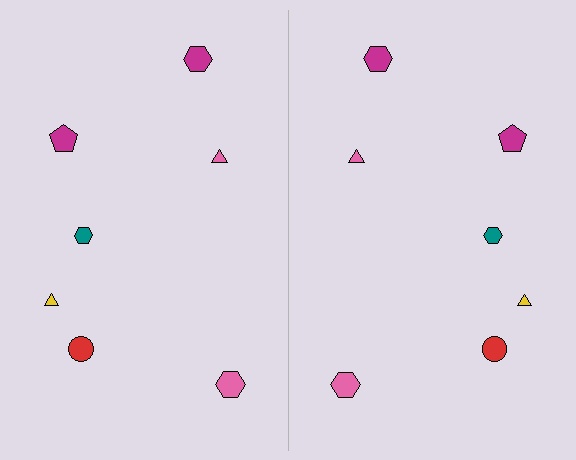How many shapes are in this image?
There are 14 shapes in this image.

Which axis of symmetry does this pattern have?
The pattern has a vertical axis of symmetry running through the center of the image.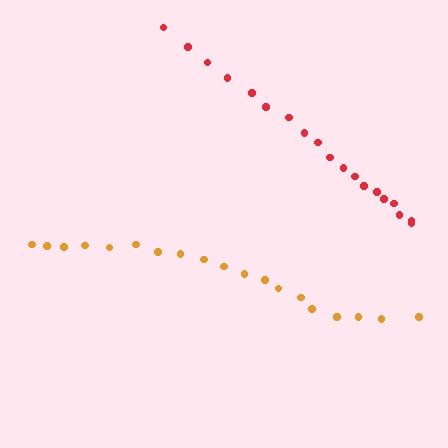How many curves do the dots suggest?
There are 2 distinct paths.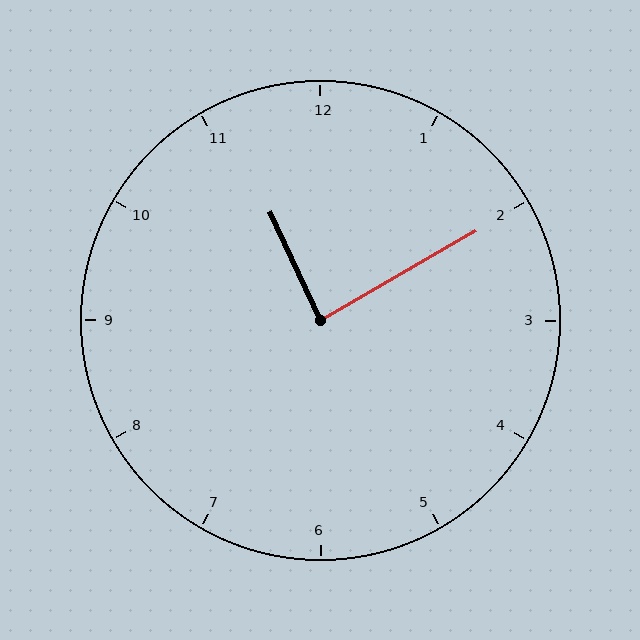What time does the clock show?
11:10.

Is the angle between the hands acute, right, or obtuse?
It is right.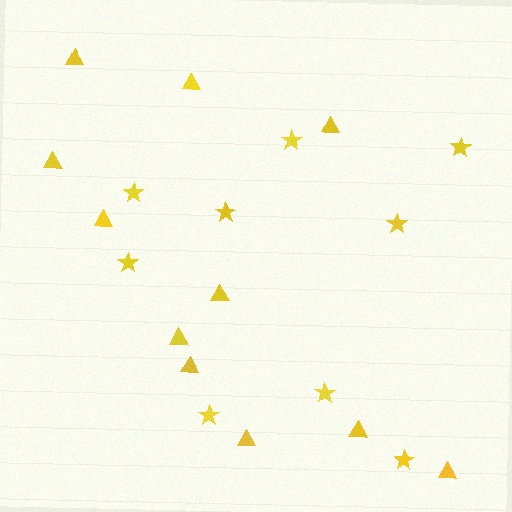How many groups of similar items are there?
There are 2 groups: one group of triangles (11) and one group of stars (9).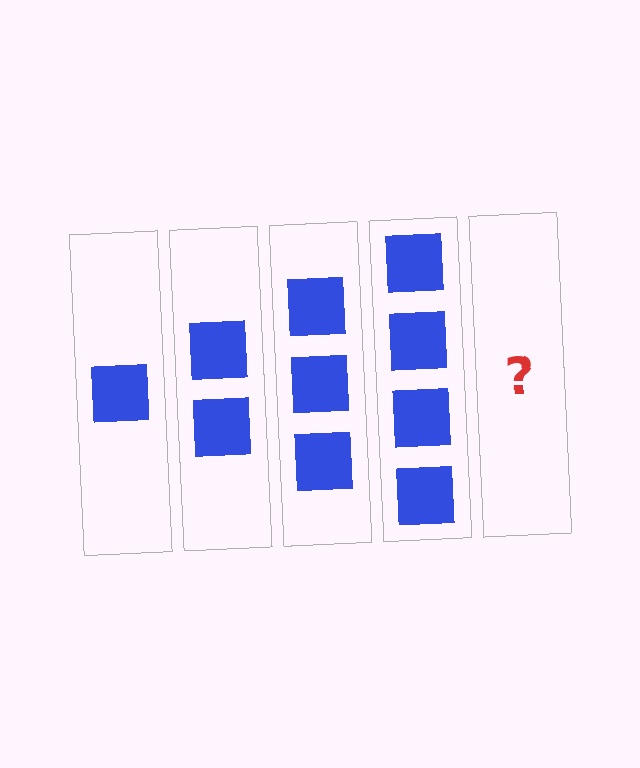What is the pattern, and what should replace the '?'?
The pattern is that each step adds one more square. The '?' should be 5 squares.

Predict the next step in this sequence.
The next step is 5 squares.